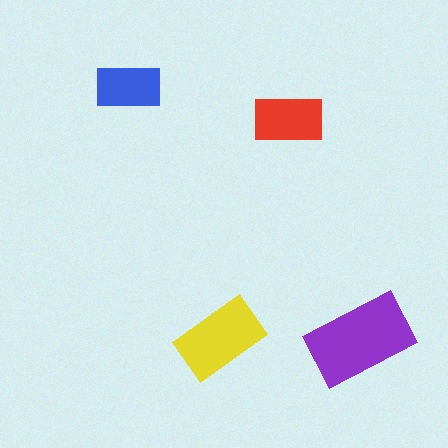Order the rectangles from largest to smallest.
the purple one, the yellow one, the red one, the blue one.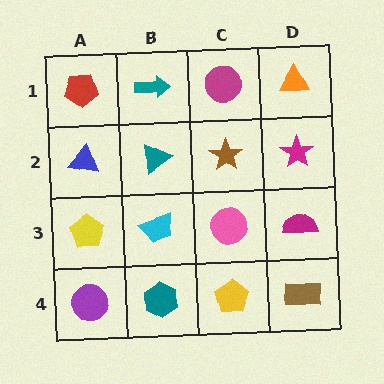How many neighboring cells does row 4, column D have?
2.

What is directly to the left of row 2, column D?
A brown star.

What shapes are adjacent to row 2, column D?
An orange triangle (row 1, column D), a magenta semicircle (row 3, column D), a brown star (row 2, column C).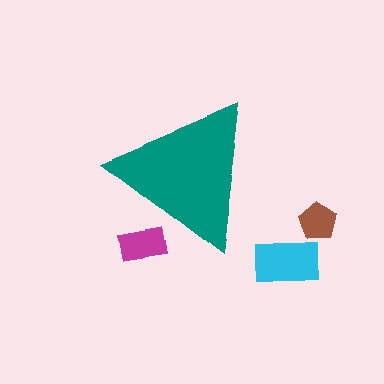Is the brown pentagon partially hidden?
No, the brown pentagon is fully visible.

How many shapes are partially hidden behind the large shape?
1 shape is partially hidden.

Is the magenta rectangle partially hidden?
Yes, the magenta rectangle is partially hidden behind the teal triangle.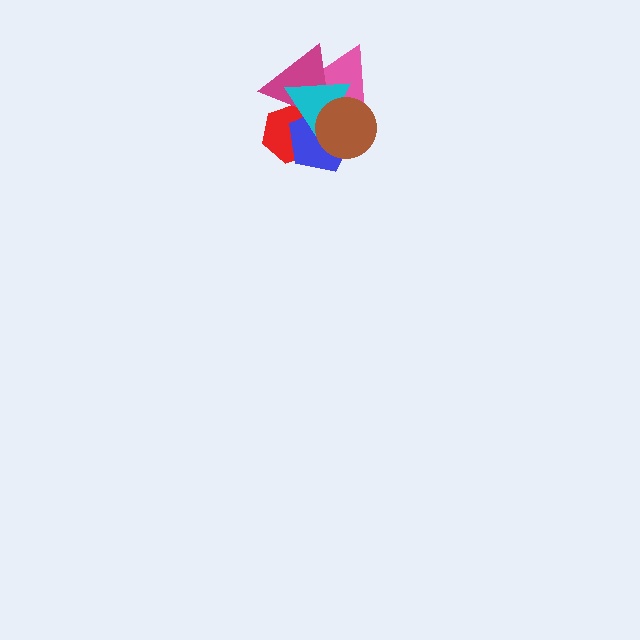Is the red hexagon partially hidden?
Yes, it is partially covered by another shape.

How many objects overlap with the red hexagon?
4 objects overlap with the red hexagon.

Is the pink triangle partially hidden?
Yes, it is partially covered by another shape.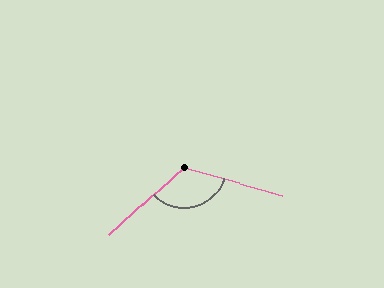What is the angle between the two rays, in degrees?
Approximately 122 degrees.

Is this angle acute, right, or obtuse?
It is obtuse.